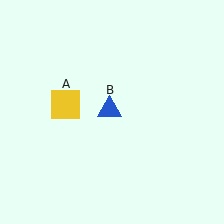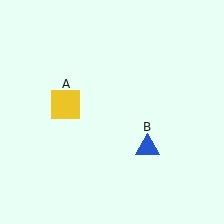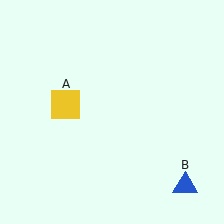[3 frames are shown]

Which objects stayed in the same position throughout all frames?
Yellow square (object A) remained stationary.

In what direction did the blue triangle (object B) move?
The blue triangle (object B) moved down and to the right.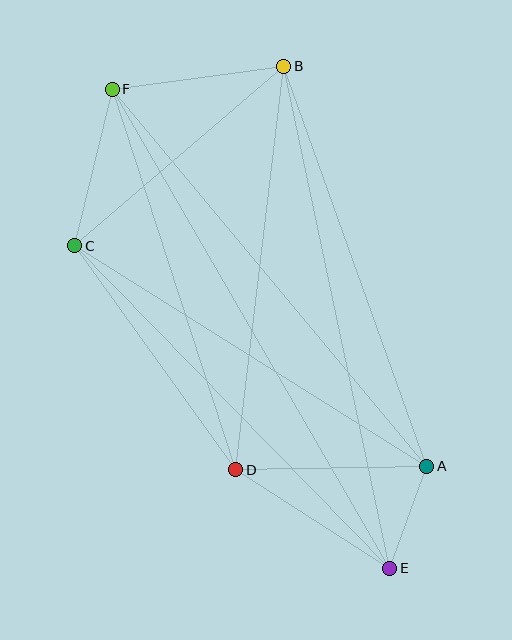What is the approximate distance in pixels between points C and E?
The distance between C and E is approximately 451 pixels.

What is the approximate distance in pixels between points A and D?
The distance between A and D is approximately 191 pixels.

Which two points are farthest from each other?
Points E and F are farthest from each other.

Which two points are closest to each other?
Points A and E are closest to each other.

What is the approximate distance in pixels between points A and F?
The distance between A and F is approximately 491 pixels.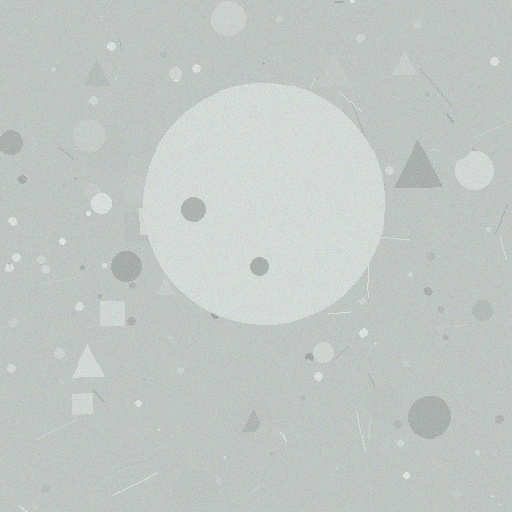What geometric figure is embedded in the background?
A circle is embedded in the background.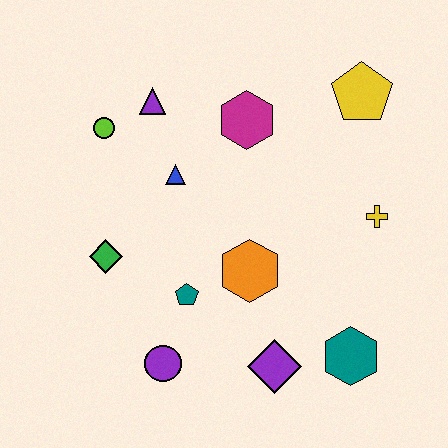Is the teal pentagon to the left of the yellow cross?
Yes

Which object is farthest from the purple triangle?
The teal hexagon is farthest from the purple triangle.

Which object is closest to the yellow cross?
The yellow pentagon is closest to the yellow cross.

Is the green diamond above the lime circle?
No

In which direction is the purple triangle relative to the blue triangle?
The purple triangle is above the blue triangle.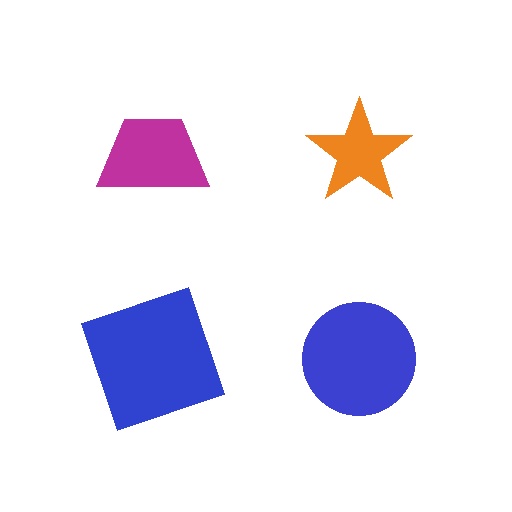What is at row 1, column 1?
A magenta trapezoid.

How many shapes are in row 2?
2 shapes.